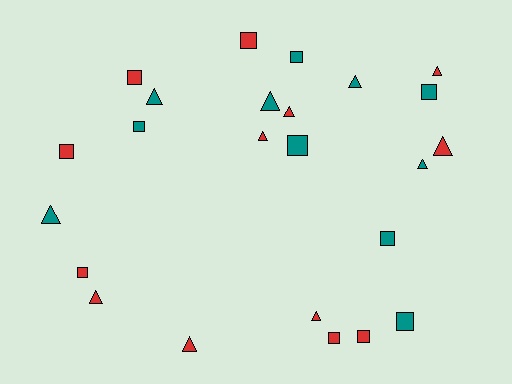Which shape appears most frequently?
Triangle, with 12 objects.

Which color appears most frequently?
Red, with 13 objects.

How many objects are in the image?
There are 24 objects.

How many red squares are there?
There are 6 red squares.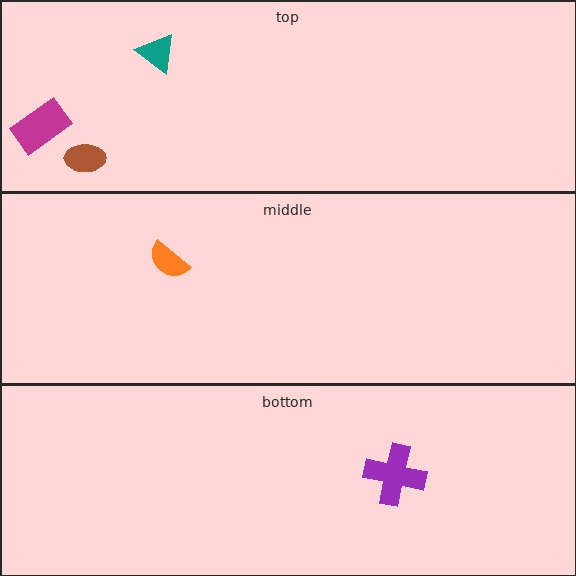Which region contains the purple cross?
The bottom region.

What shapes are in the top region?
The brown ellipse, the magenta rectangle, the teal triangle.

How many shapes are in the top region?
3.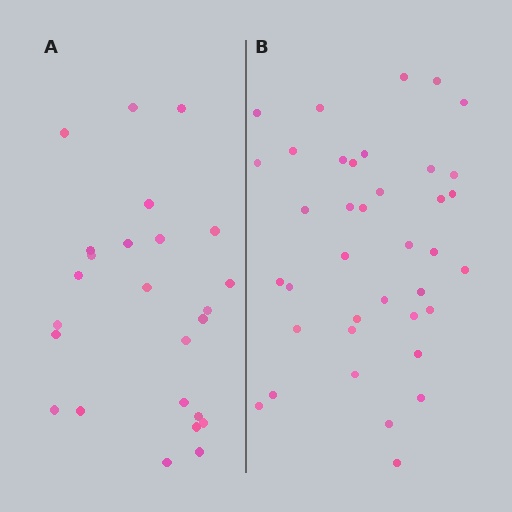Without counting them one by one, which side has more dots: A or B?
Region B (the right region) has more dots.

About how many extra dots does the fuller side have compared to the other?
Region B has approximately 15 more dots than region A.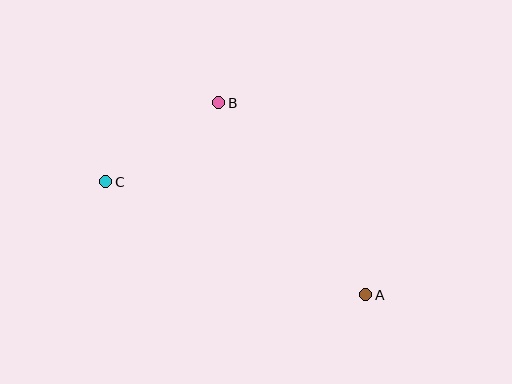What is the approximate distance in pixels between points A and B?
The distance between A and B is approximately 242 pixels.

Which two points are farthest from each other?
Points A and C are farthest from each other.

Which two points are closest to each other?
Points B and C are closest to each other.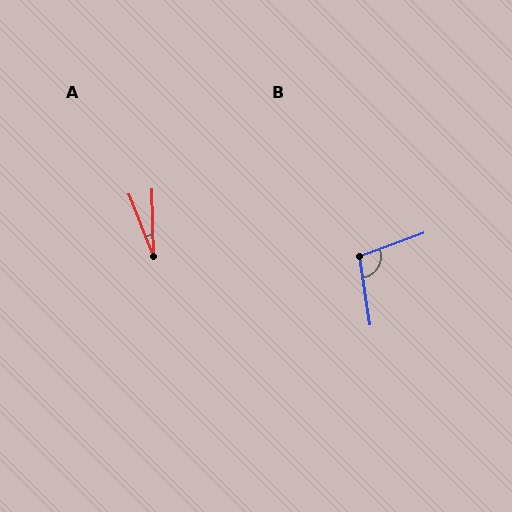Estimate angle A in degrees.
Approximately 20 degrees.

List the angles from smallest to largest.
A (20°), B (102°).